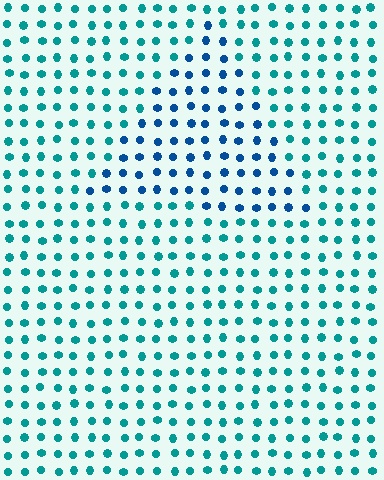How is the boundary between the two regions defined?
The boundary is defined purely by a slight shift in hue (about 33 degrees). Spacing, size, and orientation are identical on both sides.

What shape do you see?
I see a triangle.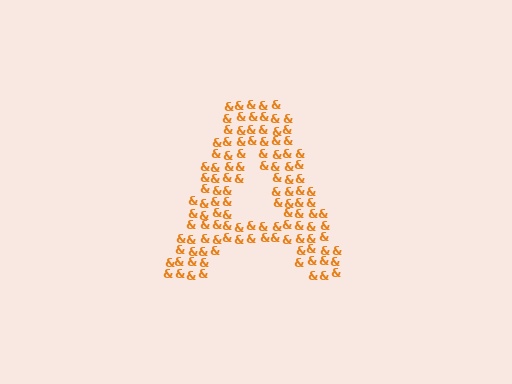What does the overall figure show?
The overall figure shows the letter A.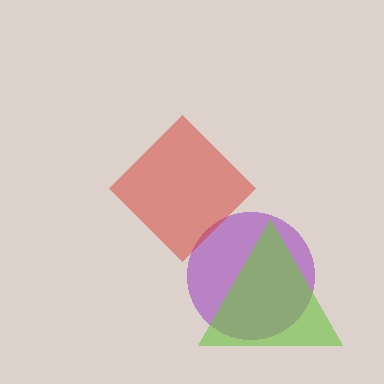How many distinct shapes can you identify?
There are 3 distinct shapes: a purple circle, a lime triangle, a red diamond.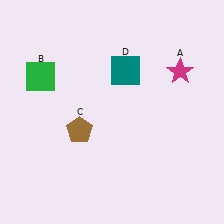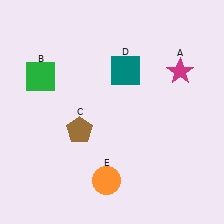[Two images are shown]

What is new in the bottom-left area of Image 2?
An orange circle (E) was added in the bottom-left area of Image 2.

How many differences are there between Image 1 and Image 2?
There is 1 difference between the two images.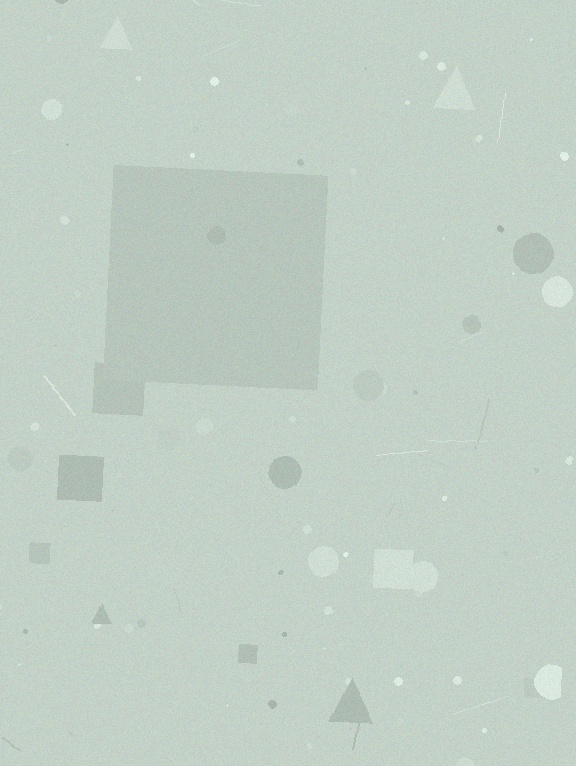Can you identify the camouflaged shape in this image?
The camouflaged shape is a square.